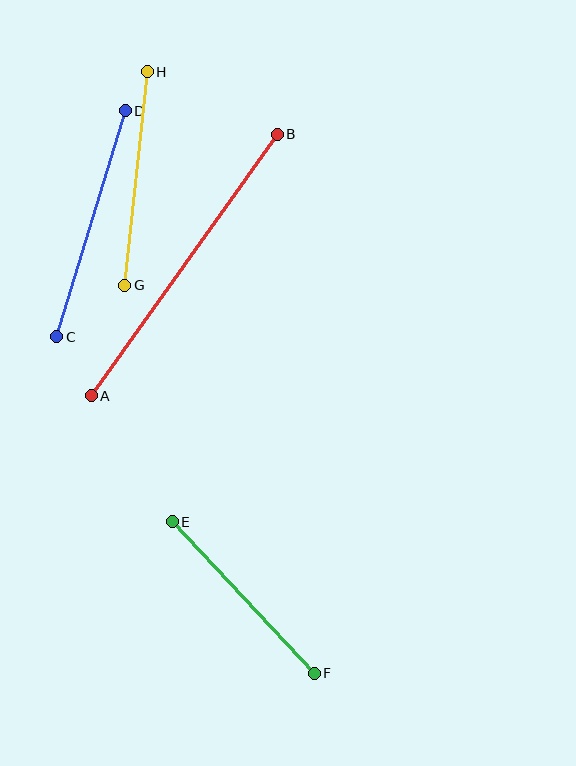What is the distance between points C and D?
The distance is approximately 236 pixels.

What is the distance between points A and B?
The distance is approximately 321 pixels.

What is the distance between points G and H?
The distance is approximately 214 pixels.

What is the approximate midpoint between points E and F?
The midpoint is at approximately (243, 598) pixels.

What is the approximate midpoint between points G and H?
The midpoint is at approximately (136, 178) pixels.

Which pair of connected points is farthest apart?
Points A and B are farthest apart.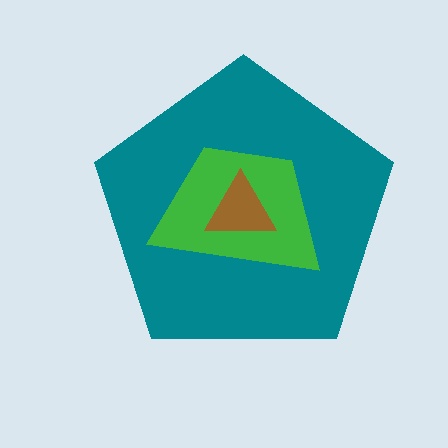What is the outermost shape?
The teal pentagon.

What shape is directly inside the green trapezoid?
The brown triangle.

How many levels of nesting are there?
3.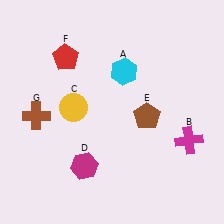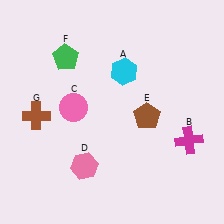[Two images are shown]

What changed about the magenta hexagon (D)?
In Image 1, D is magenta. In Image 2, it changed to pink.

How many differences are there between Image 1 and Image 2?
There are 3 differences between the two images.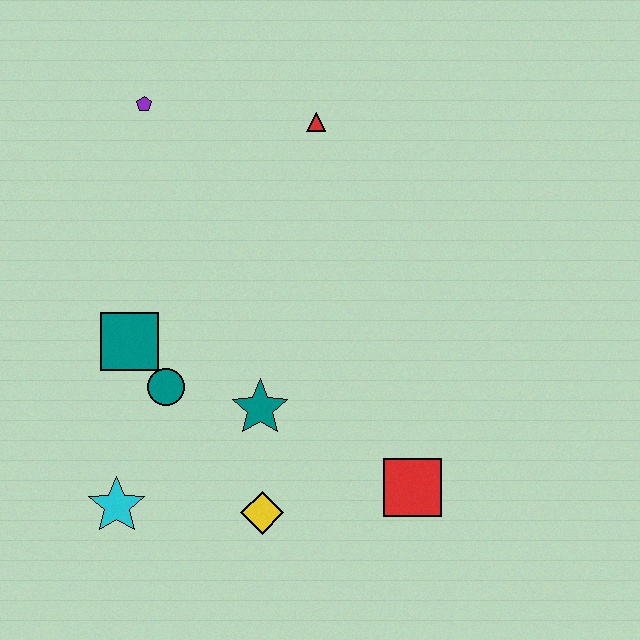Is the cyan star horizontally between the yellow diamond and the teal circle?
No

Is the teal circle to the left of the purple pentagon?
No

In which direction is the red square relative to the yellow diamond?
The red square is to the right of the yellow diamond.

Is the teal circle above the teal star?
Yes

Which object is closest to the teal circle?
The teal square is closest to the teal circle.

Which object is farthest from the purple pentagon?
The red square is farthest from the purple pentagon.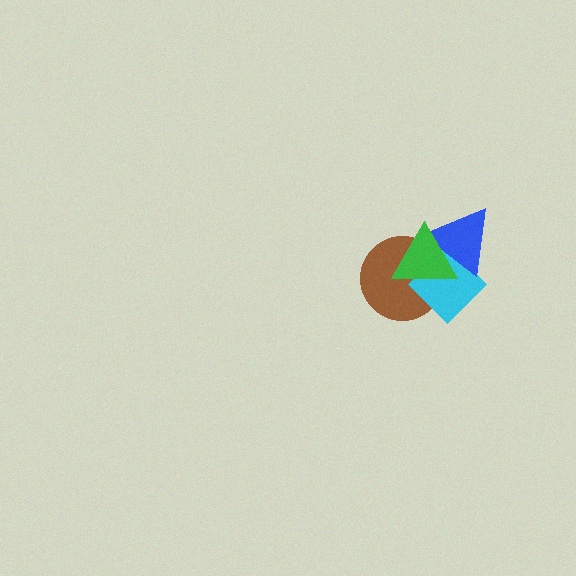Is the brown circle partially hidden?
Yes, it is partially covered by another shape.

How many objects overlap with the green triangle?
3 objects overlap with the green triangle.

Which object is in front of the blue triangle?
The green triangle is in front of the blue triangle.